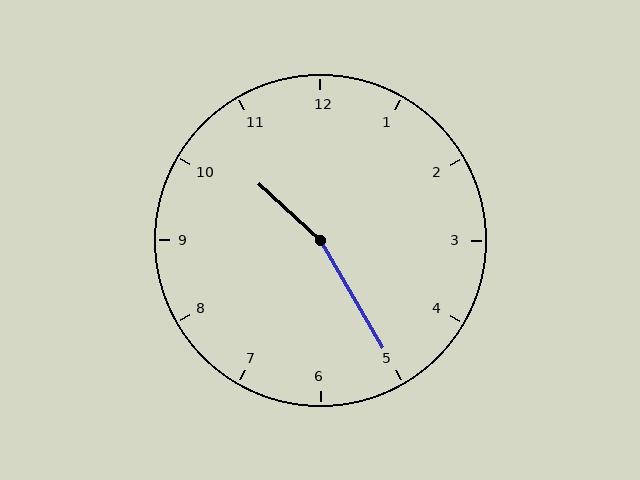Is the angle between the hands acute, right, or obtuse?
It is obtuse.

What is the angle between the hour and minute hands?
Approximately 162 degrees.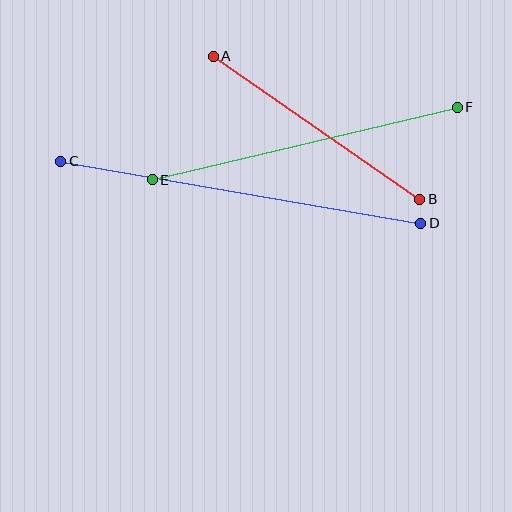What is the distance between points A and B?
The distance is approximately 251 pixels.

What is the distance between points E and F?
The distance is approximately 313 pixels.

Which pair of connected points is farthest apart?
Points C and D are farthest apart.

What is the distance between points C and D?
The distance is approximately 366 pixels.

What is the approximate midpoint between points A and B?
The midpoint is at approximately (317, 128) pixels.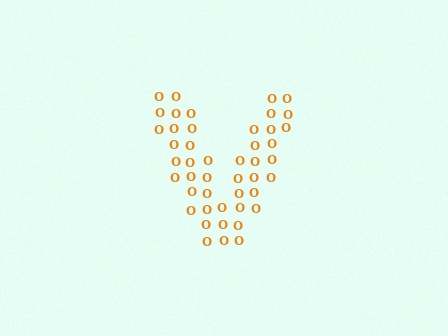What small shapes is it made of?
It is made of small letter O's.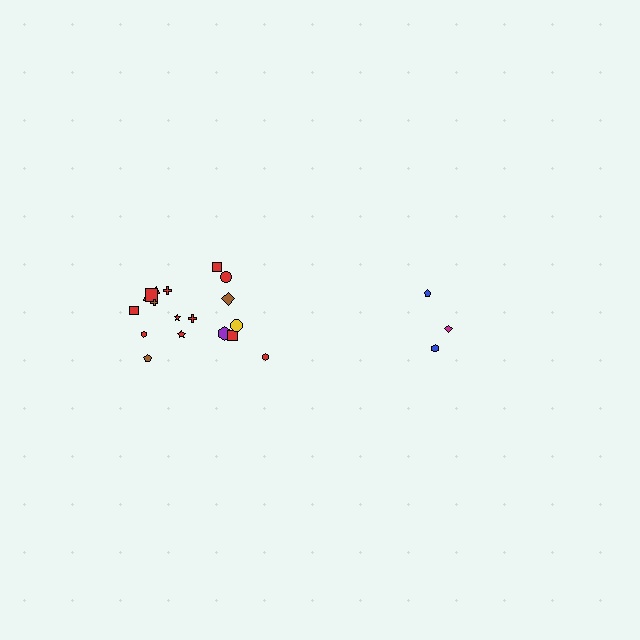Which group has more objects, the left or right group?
The left group.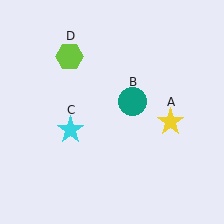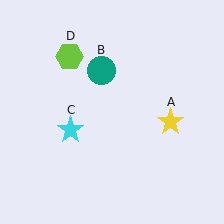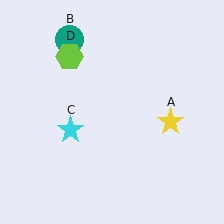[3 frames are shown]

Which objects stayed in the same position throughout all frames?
Yellow star (object A) and cyan star (object C) and lime hexagon (object D) remained stationary.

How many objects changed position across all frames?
1 object changed position: teal circle (object B).